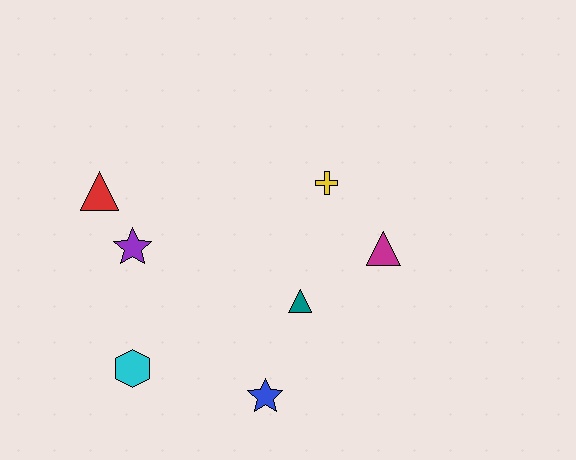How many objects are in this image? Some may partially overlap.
There are 7 objects.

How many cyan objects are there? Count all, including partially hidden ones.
There is 1 cyan object.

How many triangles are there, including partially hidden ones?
There are 3 triangles.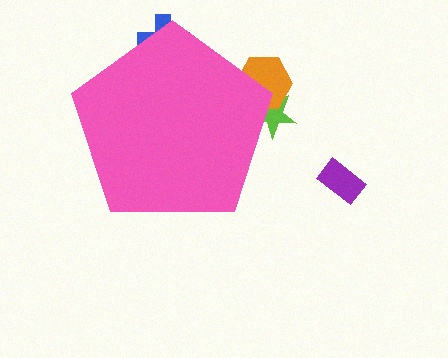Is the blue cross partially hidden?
Yes, the blue cross is partially hidden behind the pink pentagon.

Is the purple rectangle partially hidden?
No, the purple rectangle is fully visible.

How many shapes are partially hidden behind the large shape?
3 shapes are partially hidden.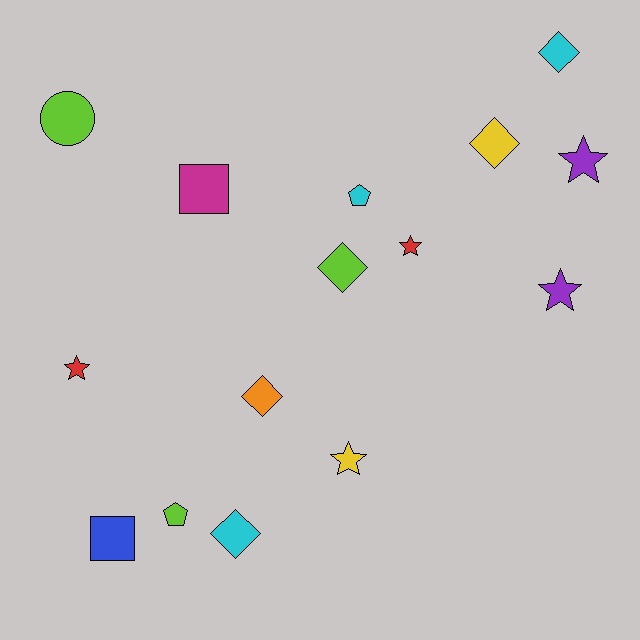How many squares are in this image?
There are 2 squares.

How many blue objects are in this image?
There is 1 blue object.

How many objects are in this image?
There are 15 objects.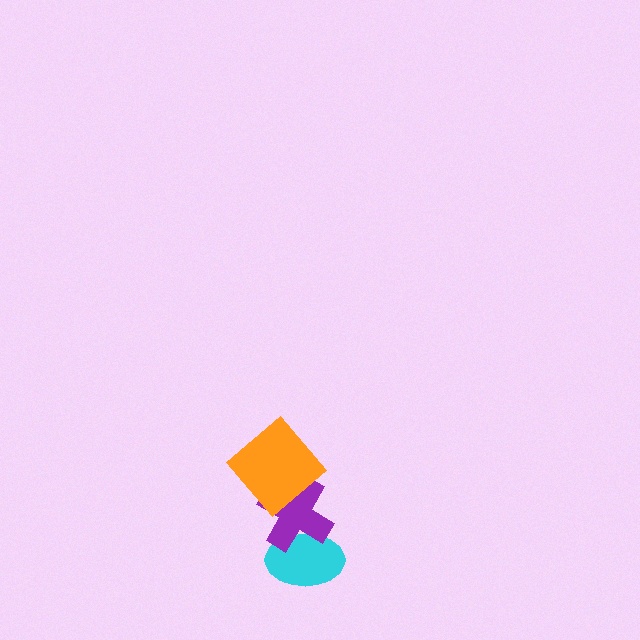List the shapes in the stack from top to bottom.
From top to bottom: the orange diamond, the purple cross, the cyan ellipse.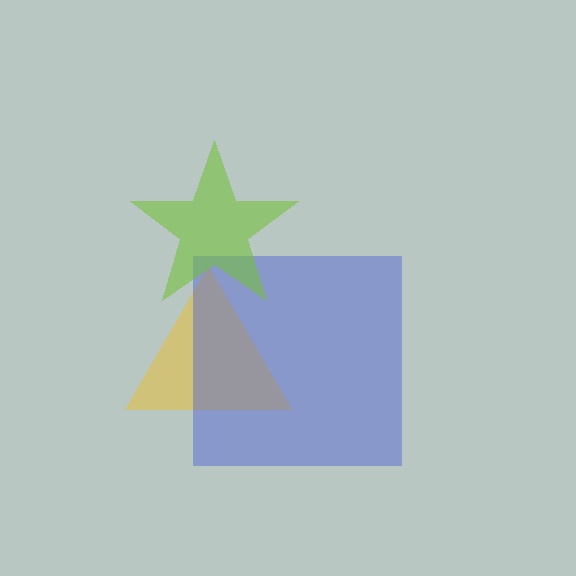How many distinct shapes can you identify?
There are 3 distinct shapes: a yellow triangle, a blue square, a lime star.